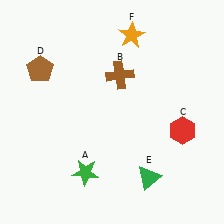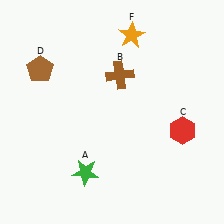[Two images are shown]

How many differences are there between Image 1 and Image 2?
There is 1 difference between the two images.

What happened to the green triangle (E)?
The green triangle (E) was removed in Image 2. It was in the bottom-right area of Image 1.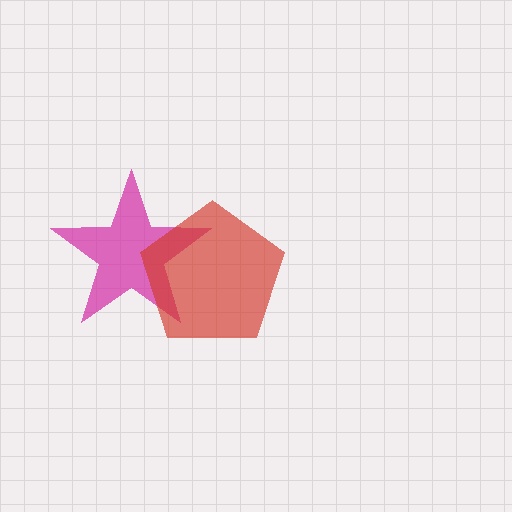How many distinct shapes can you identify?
There are 2 distinct shapes: a magenta star, a red pentagon.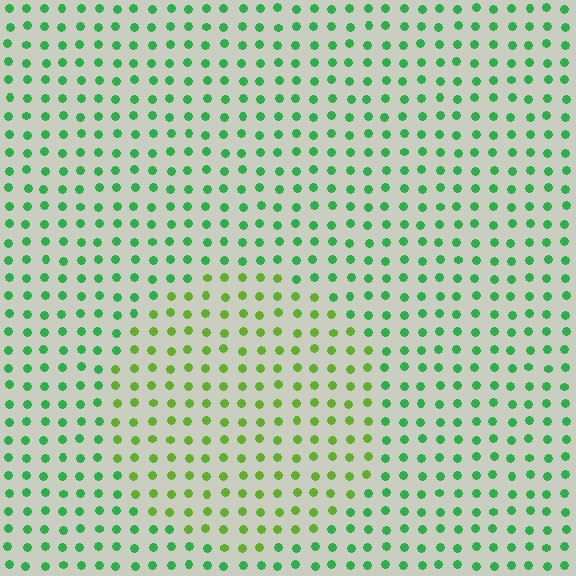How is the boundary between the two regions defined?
The boundary is defined purely by a slight shift in hue (about 37 degrees). Spacing, size, and orientation are identical on both sides.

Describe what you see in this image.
The image is filled with small green elements in a uniform arrangement. A circle-shaped region is visible where the elements are tinted to a slightly different hue, forming a subtle color boundary.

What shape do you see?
I see a circle.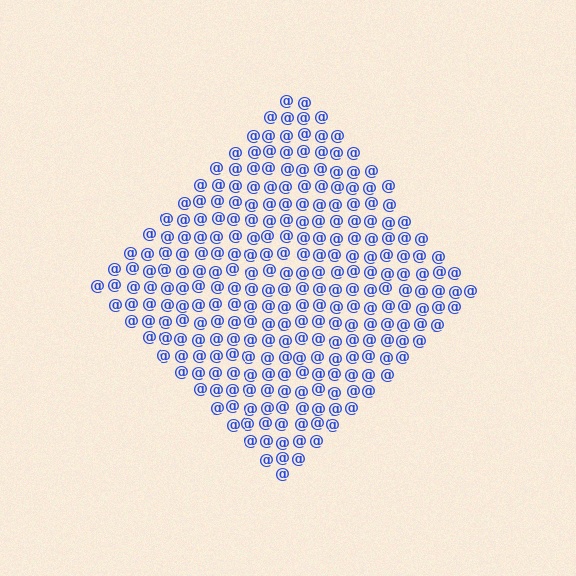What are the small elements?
The small elements are at signs.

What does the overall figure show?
The overall figure shows a diamond.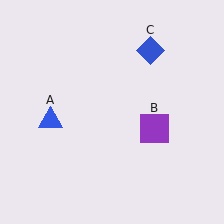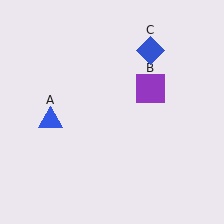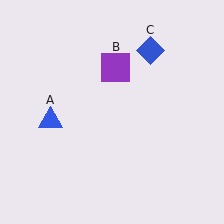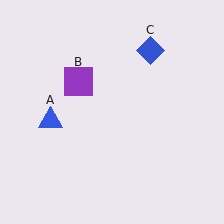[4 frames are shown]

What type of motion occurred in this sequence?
The purple square (object B) rotated counterclockwise around the center of the scene.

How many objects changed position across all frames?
1 object changed position: purple square (object B).